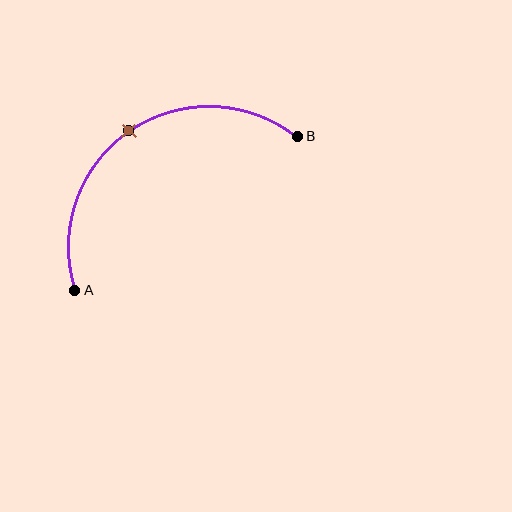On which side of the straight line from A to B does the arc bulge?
The arc bulges above and to the left of the straight line connecting A and B.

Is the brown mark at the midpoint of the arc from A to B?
Yes. The brown mark lies on the arc at equal arc-length from both A and B — it is the arc midpoint.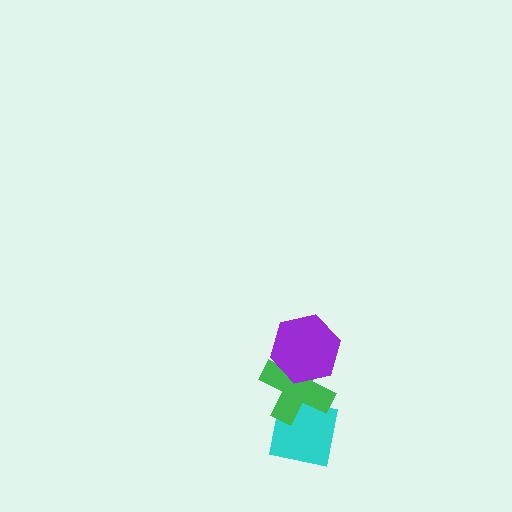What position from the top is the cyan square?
The cyan square is 3rd from the top.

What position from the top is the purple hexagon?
The purple hexagon is 1st from the top.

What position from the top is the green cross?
The green cross is 2nd from the top.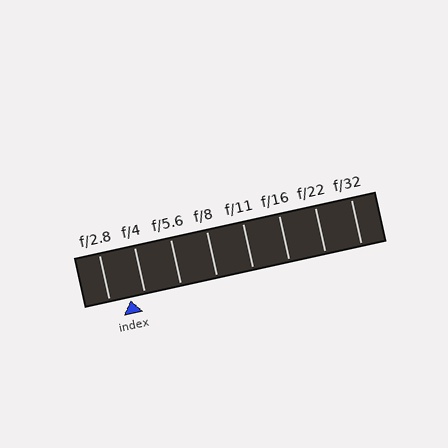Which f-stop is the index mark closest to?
The index mark is closest to f/4.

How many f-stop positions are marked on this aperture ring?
There are 8 f-stop positions marked.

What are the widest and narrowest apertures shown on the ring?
The widest aperture shown is f/2.8 and the narrowest is f/32.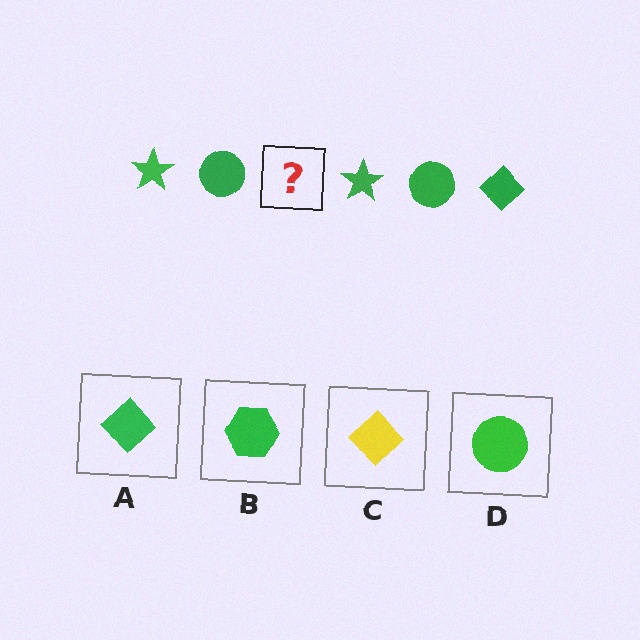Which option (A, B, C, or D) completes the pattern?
A.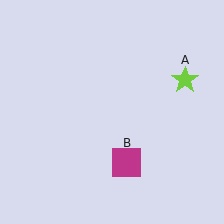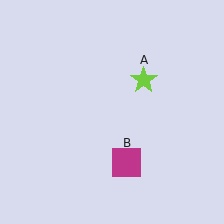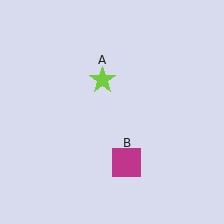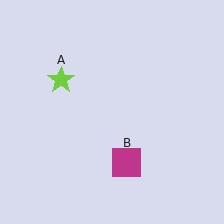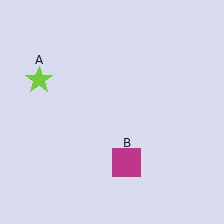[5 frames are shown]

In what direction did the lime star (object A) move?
The lime star (object A) moved left.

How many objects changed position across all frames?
1 object changed position: lime star (object A).